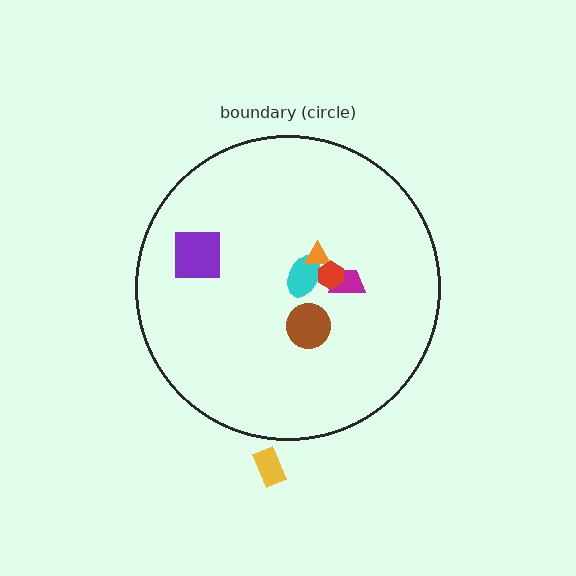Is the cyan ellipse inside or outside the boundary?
Inside.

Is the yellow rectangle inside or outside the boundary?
Outside.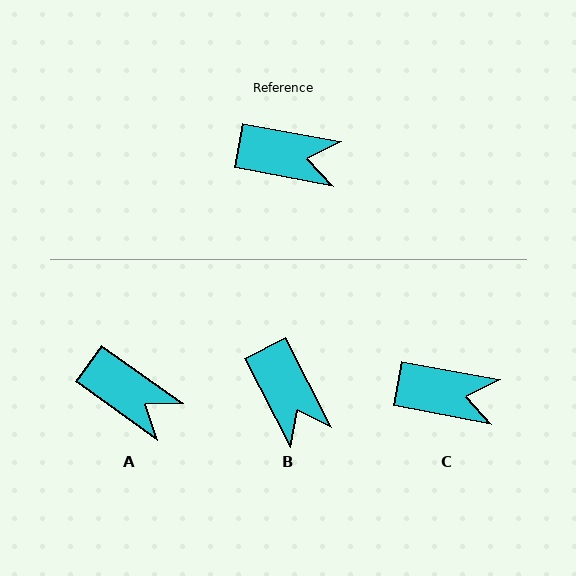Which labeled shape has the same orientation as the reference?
C.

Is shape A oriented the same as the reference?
No, it is off by about 25 degrees.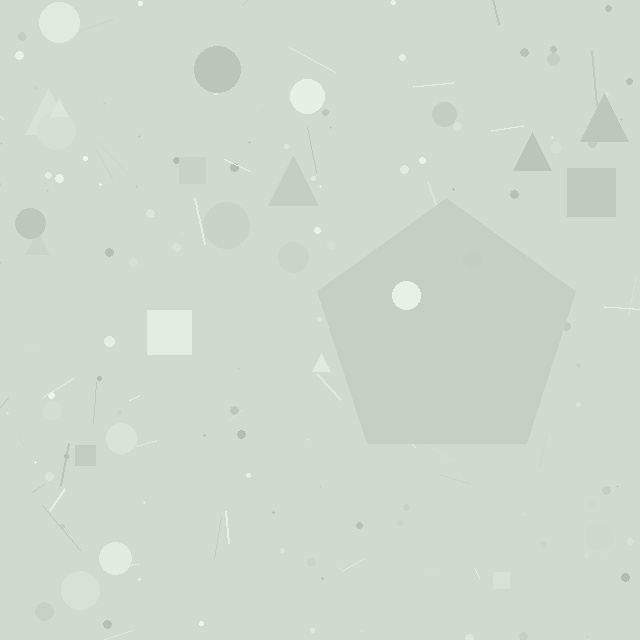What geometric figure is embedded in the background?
A pentagon is embedded in the background.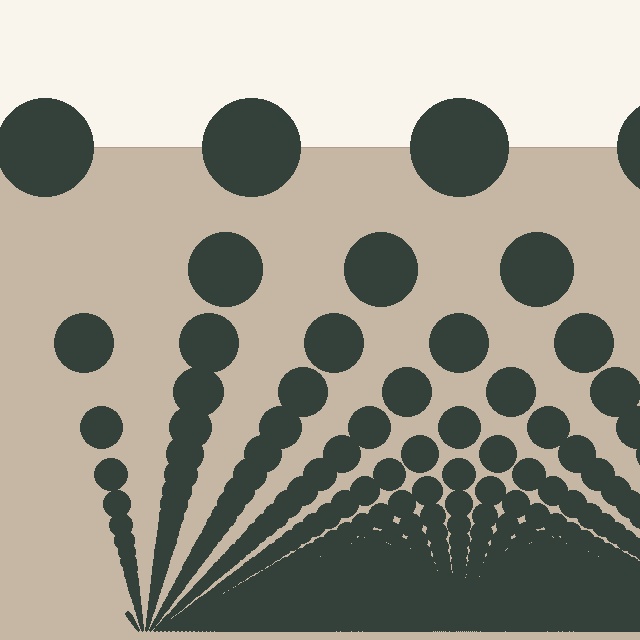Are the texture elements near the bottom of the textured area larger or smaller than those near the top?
Smaller. The gradient is inverted — elements near the bottom are smaller and denser.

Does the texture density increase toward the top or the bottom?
Density increases toward the bottom.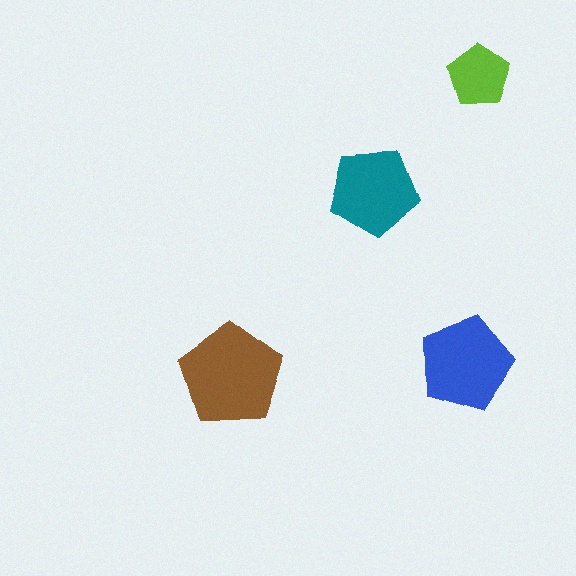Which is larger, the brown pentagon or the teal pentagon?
The brown one.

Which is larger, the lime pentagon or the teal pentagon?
The teal one.